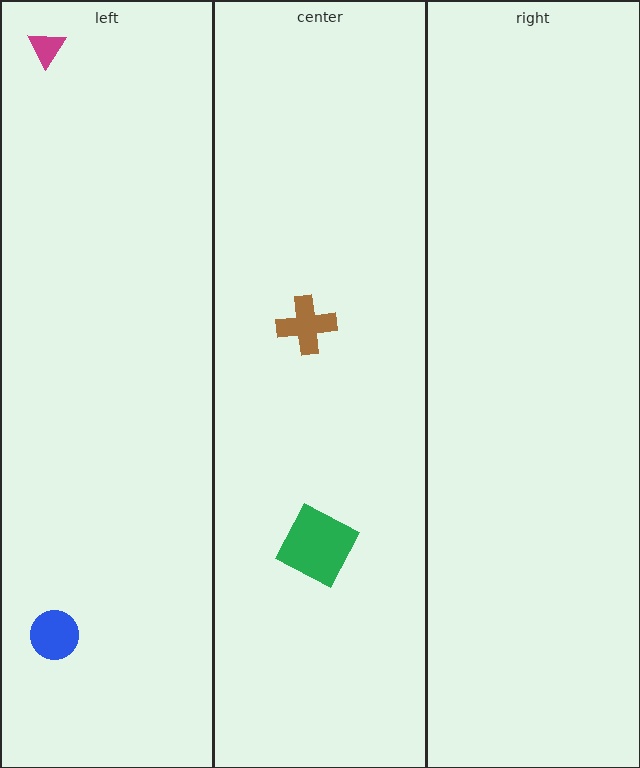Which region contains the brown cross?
The center region.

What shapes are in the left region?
The magenta triangle, the blue circle.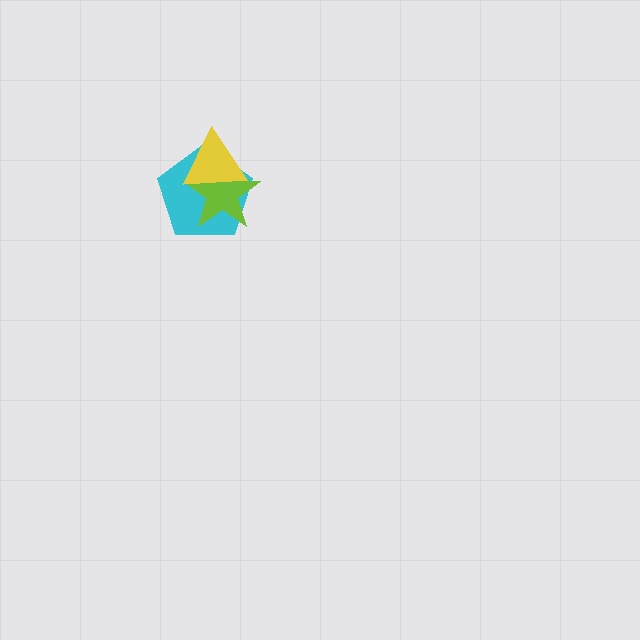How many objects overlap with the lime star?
2 objects overlap with the lime star.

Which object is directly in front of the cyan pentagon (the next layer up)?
The lime star is directly in front of the cyan pentagon.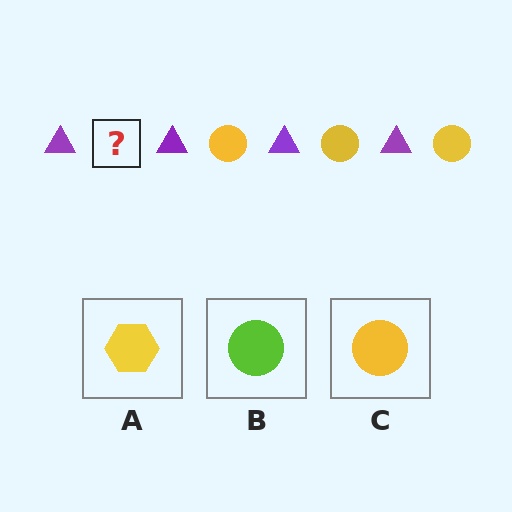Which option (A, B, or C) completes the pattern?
C.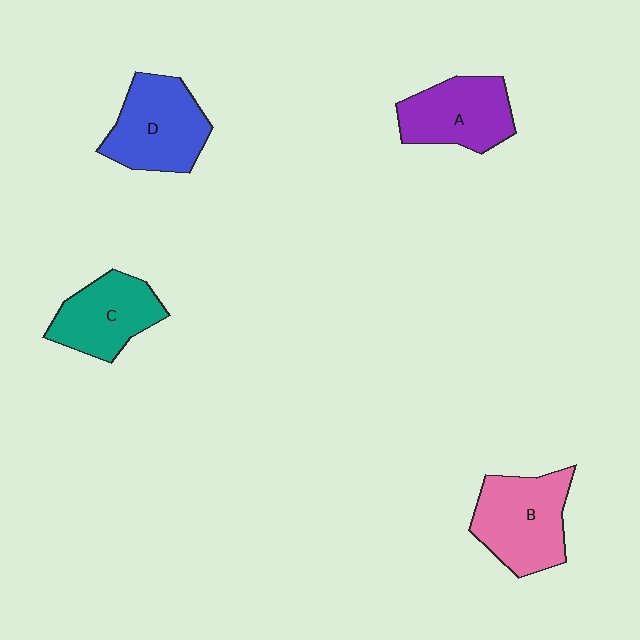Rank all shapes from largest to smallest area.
From largest to smallest: B (pink), D (blue), A (purple), C (teal).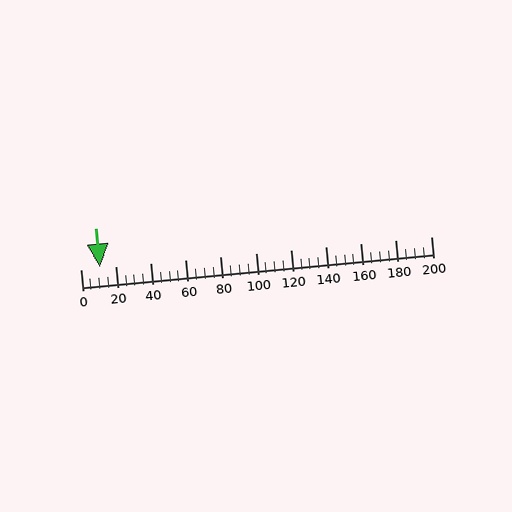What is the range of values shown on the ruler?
The ruler shows values from 0 to 200.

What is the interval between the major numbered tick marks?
The major tick marks are spaced 20 units apart.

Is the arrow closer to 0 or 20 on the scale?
The arrow is closer to 20.